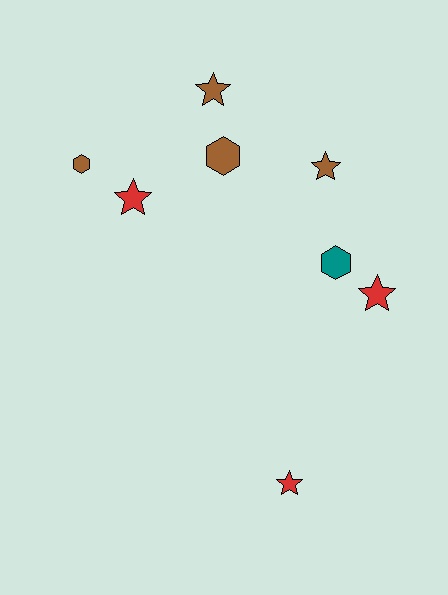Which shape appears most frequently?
Star, with 5 objects.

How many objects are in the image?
There are 8 objects.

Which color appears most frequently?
Brown, with 4 objects.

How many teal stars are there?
There are no teal stars.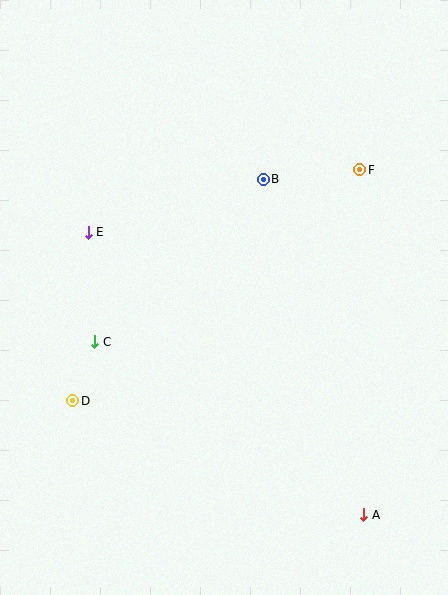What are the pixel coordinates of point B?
Point B is at (263, 179).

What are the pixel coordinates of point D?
Point D is at (73, 401).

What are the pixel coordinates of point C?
Point C is at (95, 342).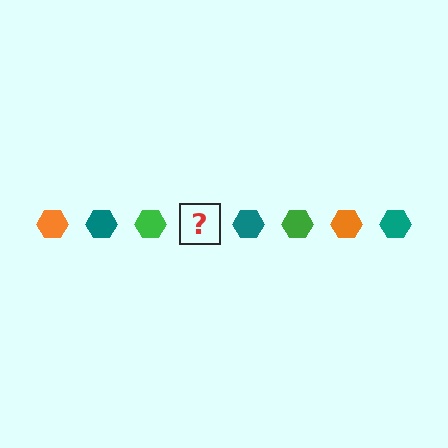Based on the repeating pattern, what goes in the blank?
The blank should be an orange hexagon.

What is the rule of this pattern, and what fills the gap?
The rule is that the pattern cycles through orange, teal, green hexagons. The gap should be filled with an orange hexagon.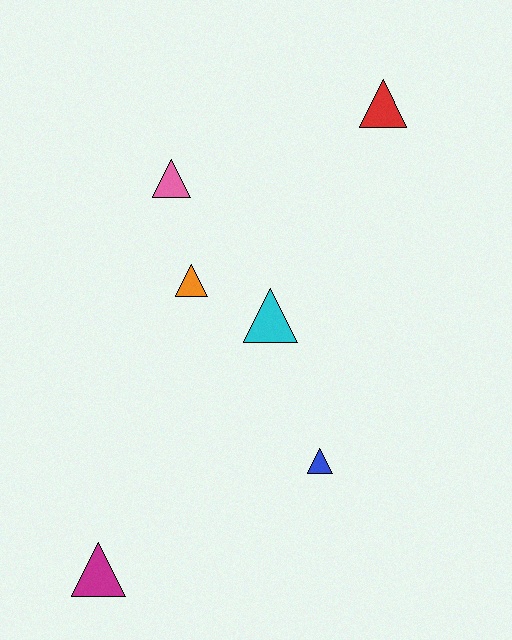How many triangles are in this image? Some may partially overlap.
There are 6 triangles.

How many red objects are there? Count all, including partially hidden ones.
There is 1 red object.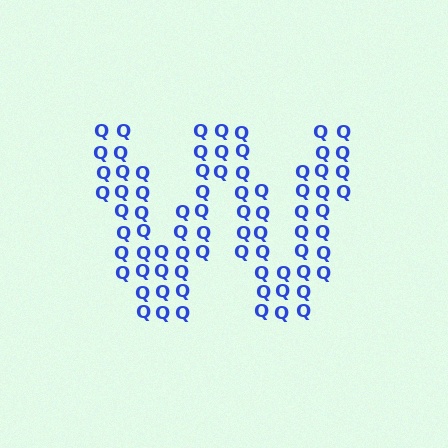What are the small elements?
The small elements are letter Q's.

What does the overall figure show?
The overall figure shows the letter W.